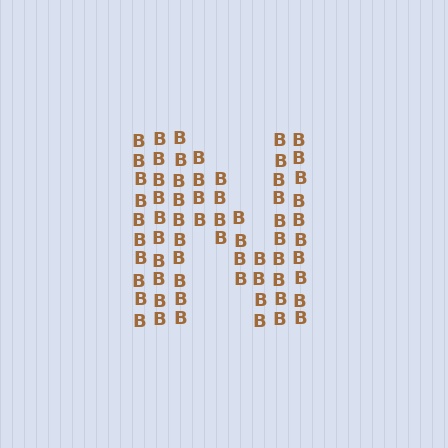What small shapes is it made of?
It is made of small letter B's.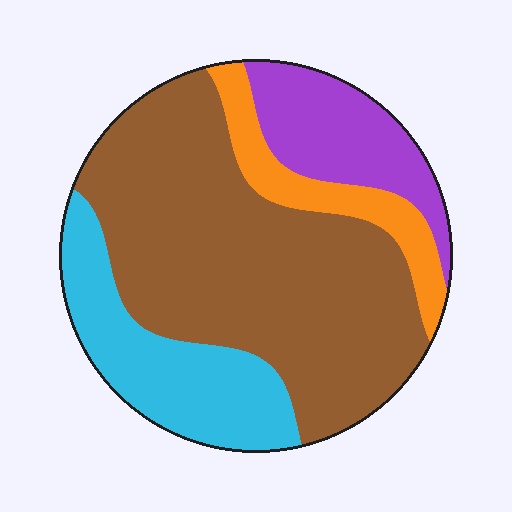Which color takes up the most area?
Brown, at roughly 55%.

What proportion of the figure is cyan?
Cyan takes up about one fifth (1/5) of the figure.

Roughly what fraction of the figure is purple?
Purple takes up about one sixth (1/6) of the figure.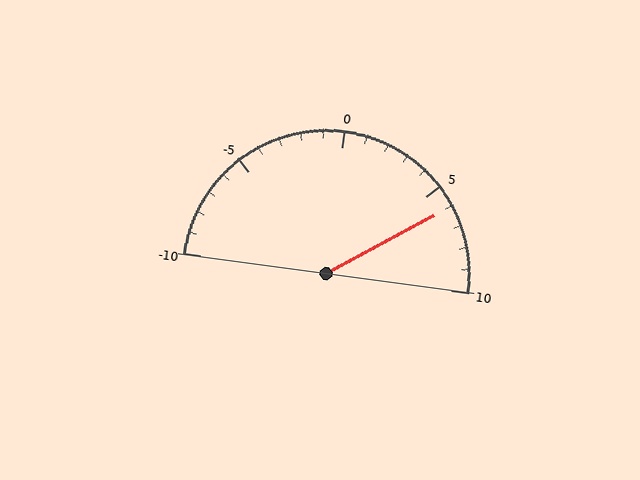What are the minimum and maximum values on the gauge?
The gauge ranges from -10 to 10.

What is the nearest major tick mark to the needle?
The nearest major tick mark is 5.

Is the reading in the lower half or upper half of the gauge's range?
The reading is in the upper half of the range (-10 to 10).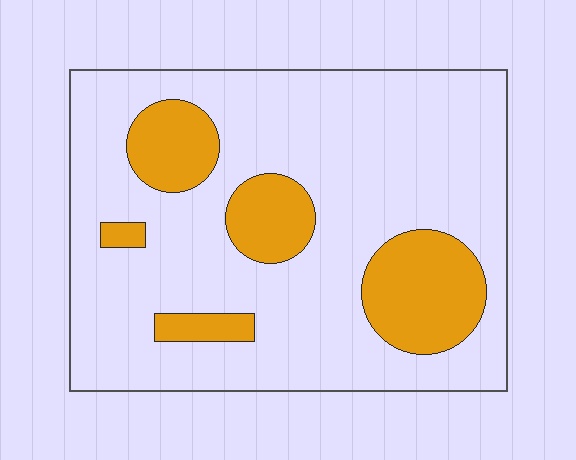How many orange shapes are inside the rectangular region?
5.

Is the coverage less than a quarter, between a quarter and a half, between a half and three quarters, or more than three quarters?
Less than a quarter.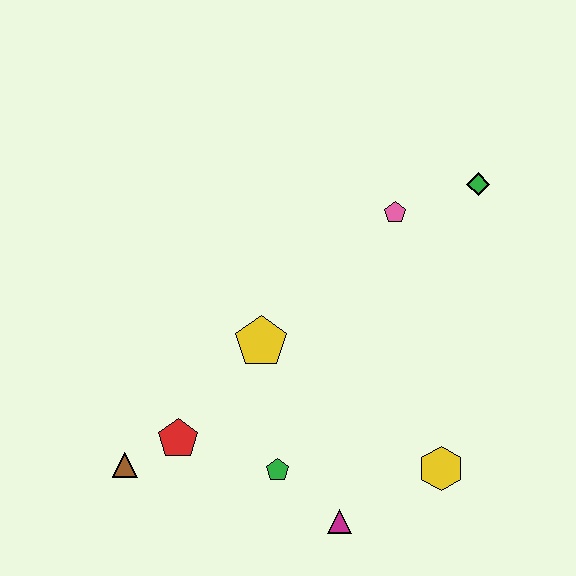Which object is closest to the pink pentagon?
The green diamond is closest to the pink pentagon.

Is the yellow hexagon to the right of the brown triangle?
Yes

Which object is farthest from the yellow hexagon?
The brown triangle is farthest from the yellow hexagon.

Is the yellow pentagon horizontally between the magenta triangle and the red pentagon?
Yes